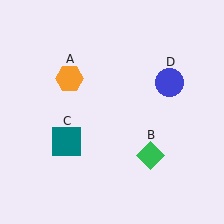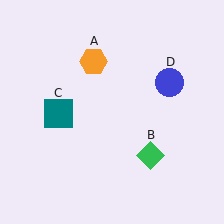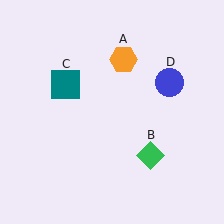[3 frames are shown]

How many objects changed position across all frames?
2 objects changed position: orange hexagon (object A), teal square (object C).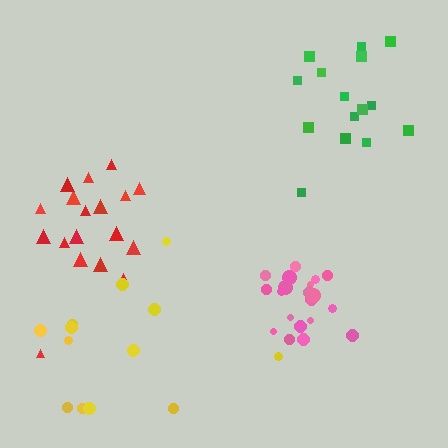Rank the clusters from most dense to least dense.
pink, green, red, yellow.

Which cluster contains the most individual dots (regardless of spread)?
Pink (20).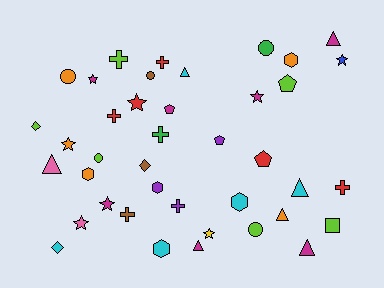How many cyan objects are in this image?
There are 5 cyan objects.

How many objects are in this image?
There are 40 objects.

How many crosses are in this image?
There are 7 crosses.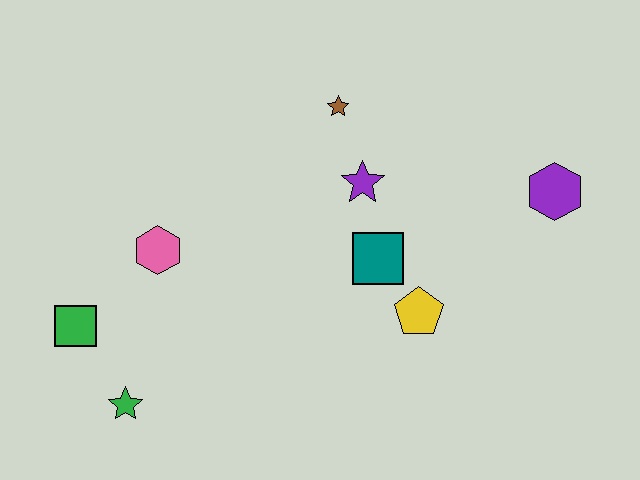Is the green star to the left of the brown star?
Yes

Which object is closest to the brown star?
The purple star is closest to the brown star.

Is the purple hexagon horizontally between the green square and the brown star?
No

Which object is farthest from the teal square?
The green square is farthest from the teal square.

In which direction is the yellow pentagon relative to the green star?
The yellow pentagon is to the right of the green star.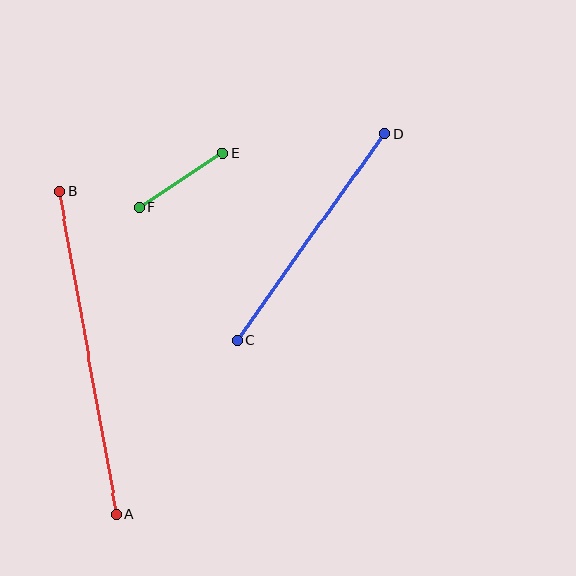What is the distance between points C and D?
The distance is approximately 254 pixels.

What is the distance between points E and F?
The distance is approximately 100 pixels.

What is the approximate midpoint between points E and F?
The midpoint is at approximately (181, 180) pixels.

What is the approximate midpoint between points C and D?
The midpoint is at approximately (311, 237) pixels.